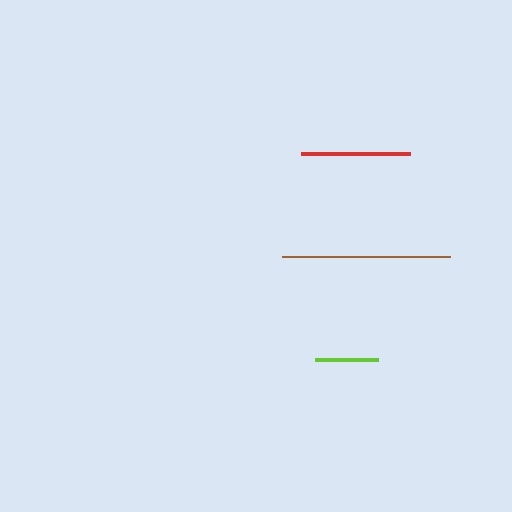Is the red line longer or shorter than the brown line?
The brown line is longer than the red line.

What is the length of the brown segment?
The brown segment is approximately 168 pixels long.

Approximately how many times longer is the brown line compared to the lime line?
The brown line is approximately 2.7 times the length of the lime line.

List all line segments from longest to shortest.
From longest to shortest: brown, red, lime.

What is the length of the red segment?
The red segment is approximately 109 pixels long.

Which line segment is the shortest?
The lime line is the shortest at approximately 62 pixels.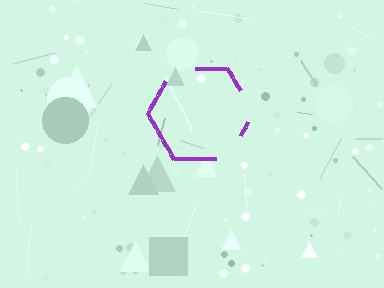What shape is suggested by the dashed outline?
The dashed outline suggests a hexagon.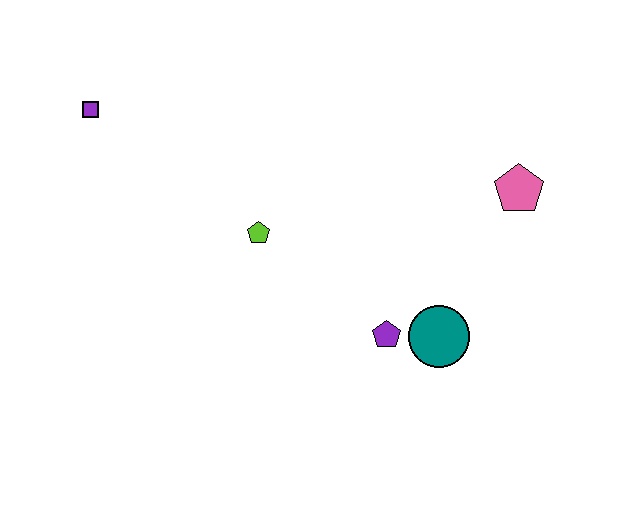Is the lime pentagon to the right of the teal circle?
No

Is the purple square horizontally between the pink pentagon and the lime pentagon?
No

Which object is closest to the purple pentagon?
The teal circle is closest to the purple pentagon.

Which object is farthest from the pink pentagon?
The purple square is farthest from the pink pentagon.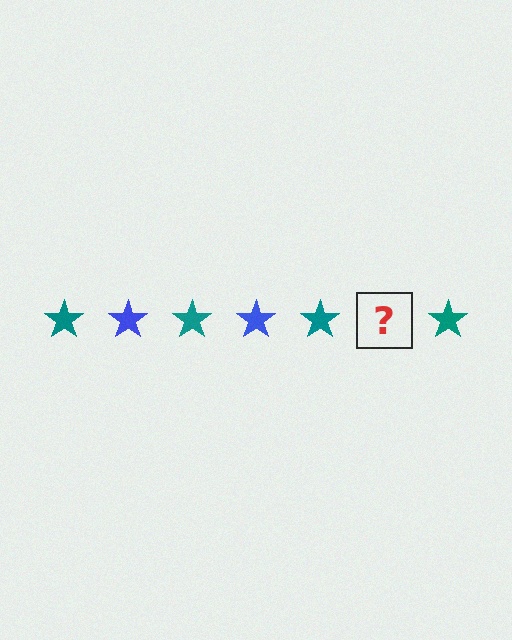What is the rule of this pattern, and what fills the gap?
The rule is that the pattern cycles through teal, blue stars. The gap should be filled with a blue star.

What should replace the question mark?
The question mark should be replaced with a blue star.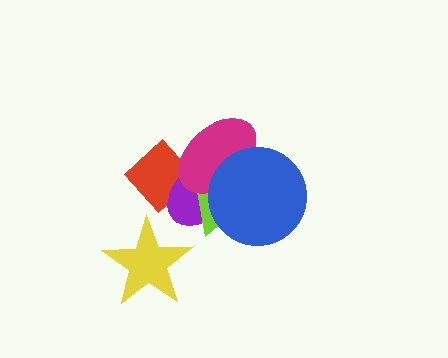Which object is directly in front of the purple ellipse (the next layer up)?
The lime triangle is directly in front of the purple ellipse.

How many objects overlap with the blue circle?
3 objects overlap with the blue circle.